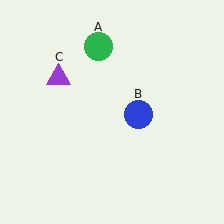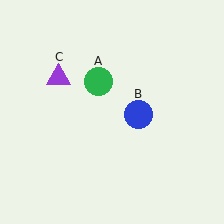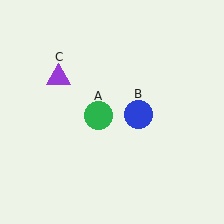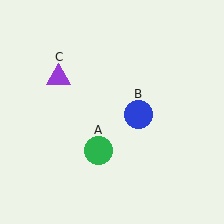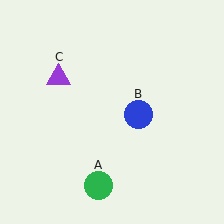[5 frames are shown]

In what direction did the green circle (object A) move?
The green circle (object A) moved down.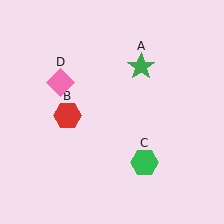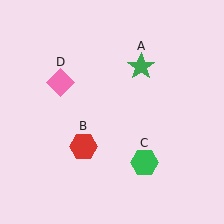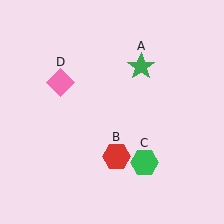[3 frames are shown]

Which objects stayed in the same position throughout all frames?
Green star (object A) and green hexagon (object C) and pink diamond (object D) remained stationary.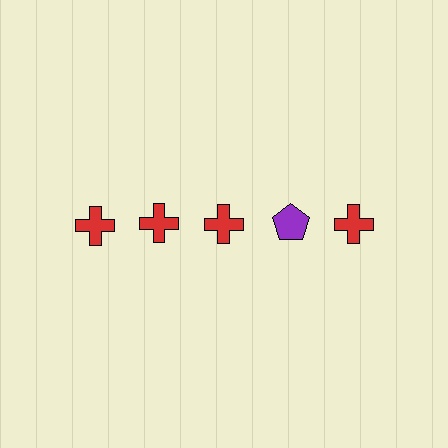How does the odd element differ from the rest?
It differs in both color (purple instead of red) and shape (pentagon instead of cross).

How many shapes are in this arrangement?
There are 5 shapes arranged in a grid pattern.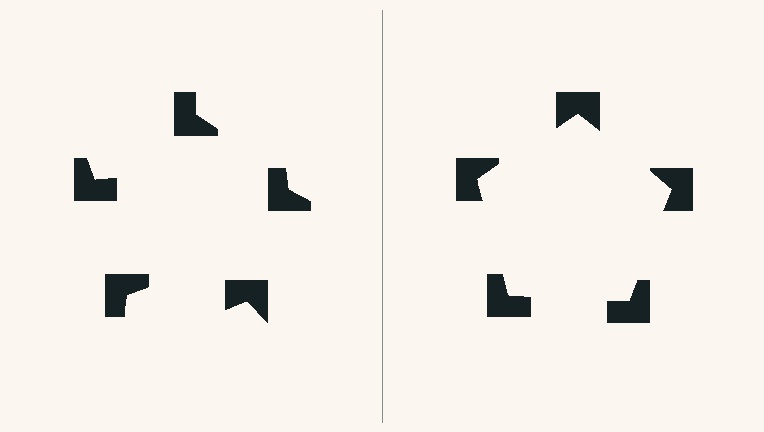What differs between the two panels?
The notched squares are positioned identically on both sides; only the wedge orientations differ. On the right they align to a pentagon; on the left they are misaligned.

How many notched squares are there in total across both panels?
10 — 5 on each side.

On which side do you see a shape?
An illusory pentagon appears on the right side. On the left side the wedge cuts are rotated, so no coherent shape forms.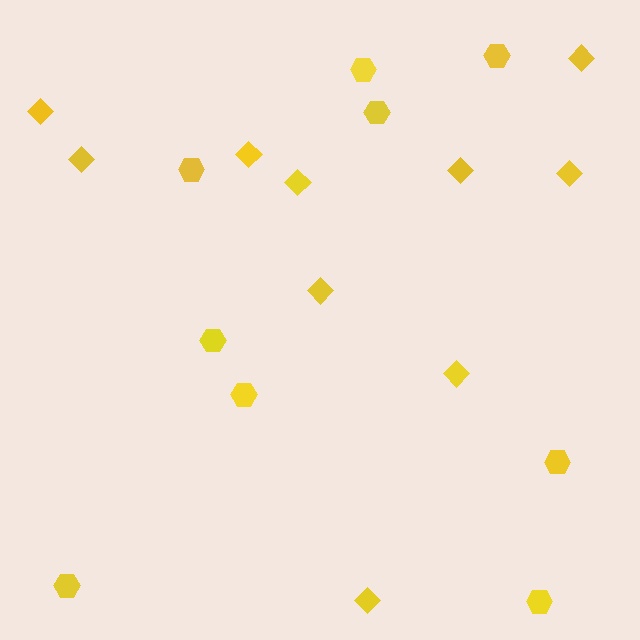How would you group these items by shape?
There are 2 groups: one group of hexagons (9) and one group of diamonds (10).